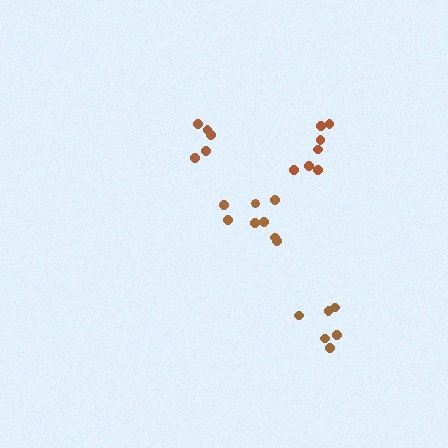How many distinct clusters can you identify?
There are 4 distinct clusters.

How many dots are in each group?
Group 1: 5 dots, Group 2: 6 dots, Group 3: 8 dots, Group 4: 7 dots (26 total).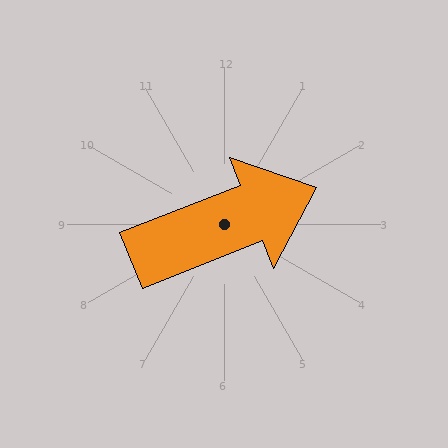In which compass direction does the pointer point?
East.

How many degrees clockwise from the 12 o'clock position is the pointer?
Approximately 68 degrees.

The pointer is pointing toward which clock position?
Roughly 2 o'clock.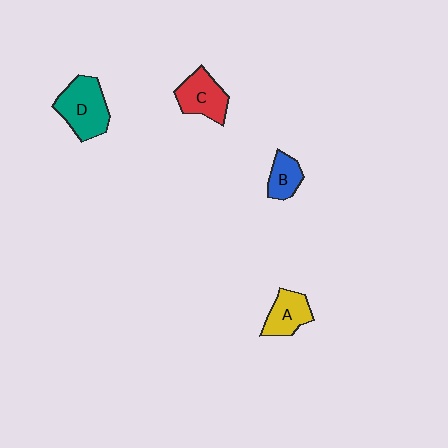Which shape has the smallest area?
Shape B (blue).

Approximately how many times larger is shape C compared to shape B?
Approximately 1.5 times.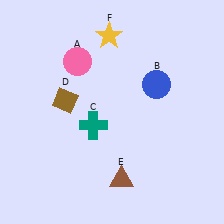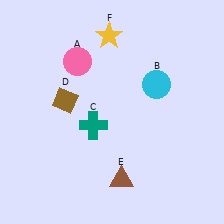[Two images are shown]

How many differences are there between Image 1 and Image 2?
There is 1 difference between the two images.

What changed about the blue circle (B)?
In Image 1, B is blue. In Image 2, it changed to cyan.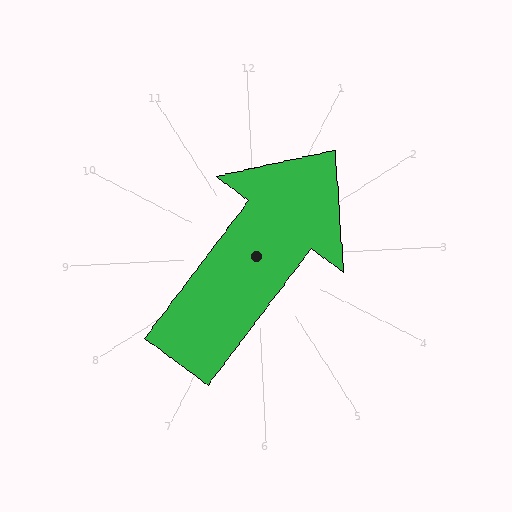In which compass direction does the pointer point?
Northeast.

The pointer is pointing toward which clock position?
Roughly 1 o'clock.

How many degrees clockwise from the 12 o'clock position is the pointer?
Approximately 40 degrees.